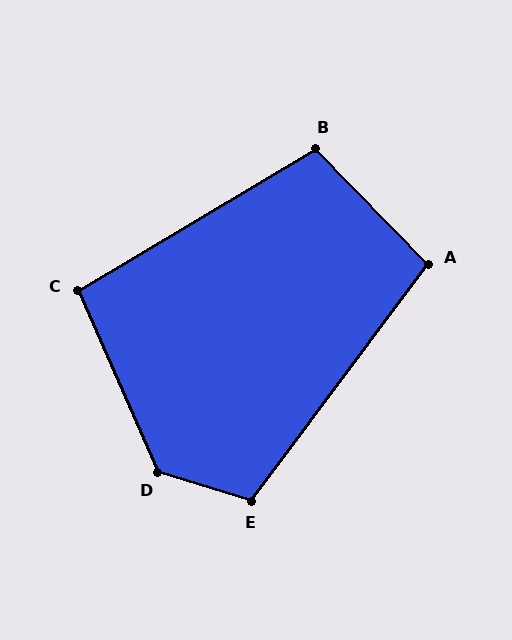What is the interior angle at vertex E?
Approximately 110 degrees (obtuse).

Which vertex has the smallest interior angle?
C, at approximately 97 degrees.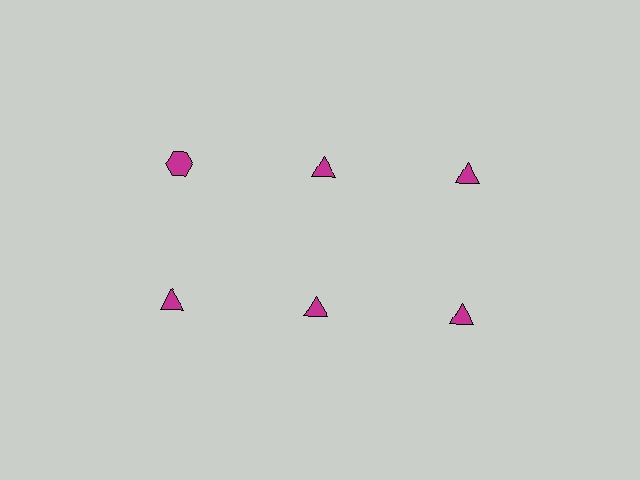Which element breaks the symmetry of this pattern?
The magenta hexagon in the top row, leftmost column breaks the symmetry. All other shapes are magenta triangles.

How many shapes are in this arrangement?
There are 6 shapes arranged in a grid pattern.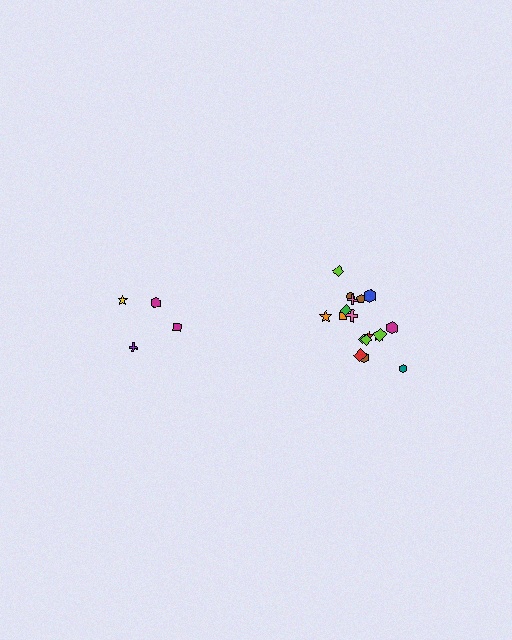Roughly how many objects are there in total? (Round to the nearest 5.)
Roughly 20 objects in total.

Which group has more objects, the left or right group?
The right group.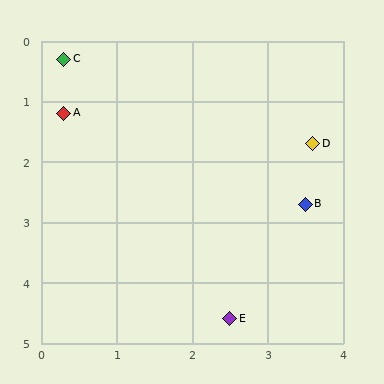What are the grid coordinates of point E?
Point E is at approximately (2.5, 4.6).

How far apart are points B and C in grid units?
Points B and C are about 4.0 grid units apart.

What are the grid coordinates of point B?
Point B is at approximately (3.5, 2.7).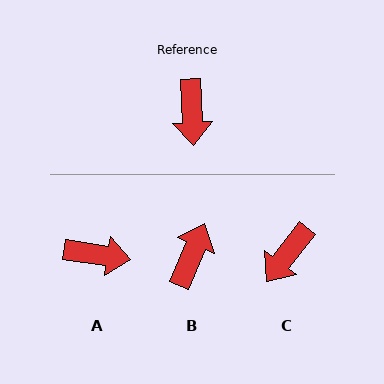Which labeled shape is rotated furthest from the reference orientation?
B, about 154 degrees away.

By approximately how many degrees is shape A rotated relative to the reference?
Approximately 78 degrees counter-clockwise.